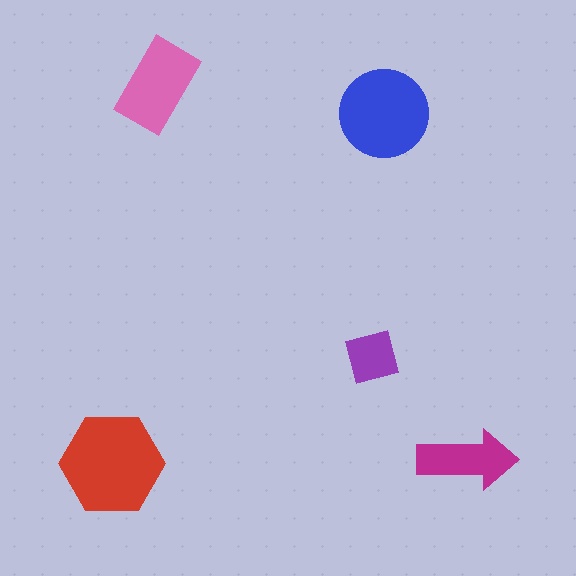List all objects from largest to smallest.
The red hexagon, the blue circle, the pink rectangle, the magenta arrow, the purple square.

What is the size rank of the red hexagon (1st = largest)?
1st.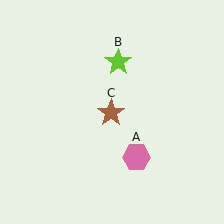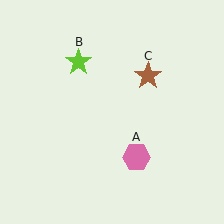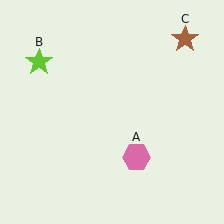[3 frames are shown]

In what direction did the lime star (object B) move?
The lime star (object B) moved left.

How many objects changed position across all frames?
2 objects changed position: lime star (object B), brown star (object C).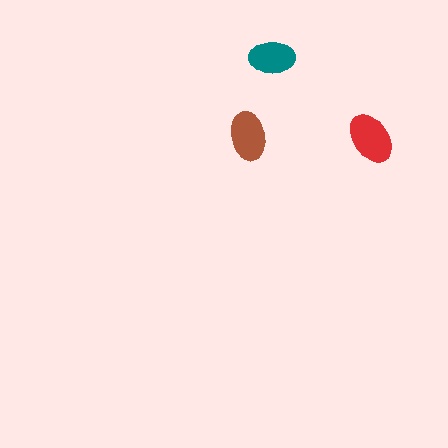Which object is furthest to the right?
The red ellipse is rightmost.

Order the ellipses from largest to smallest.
the red one, the brown one, the teal one.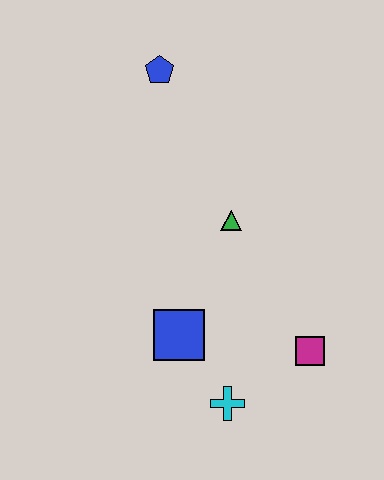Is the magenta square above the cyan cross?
Yes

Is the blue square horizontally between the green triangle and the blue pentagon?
Yes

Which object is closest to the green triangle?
The blue square is closest to the green triangle.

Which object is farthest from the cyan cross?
The blue pentagon is farthest from the cyan cross.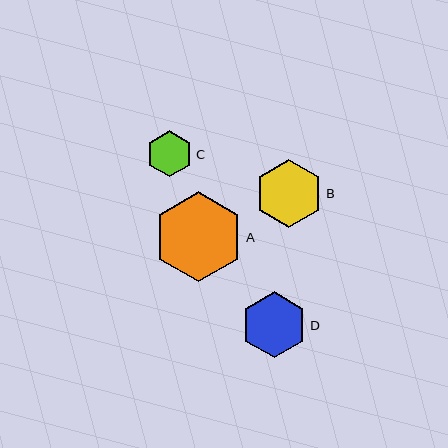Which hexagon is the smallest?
Hexagon C is the smallest with a size of approximately 46 pixels.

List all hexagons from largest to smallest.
From largest to smallest: A, B, D, C.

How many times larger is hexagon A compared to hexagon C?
Hexagon A is approximately 2.0 times the size of hexagon C.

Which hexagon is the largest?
Hexagon A is the largest with a size of approximately 90 pixels.